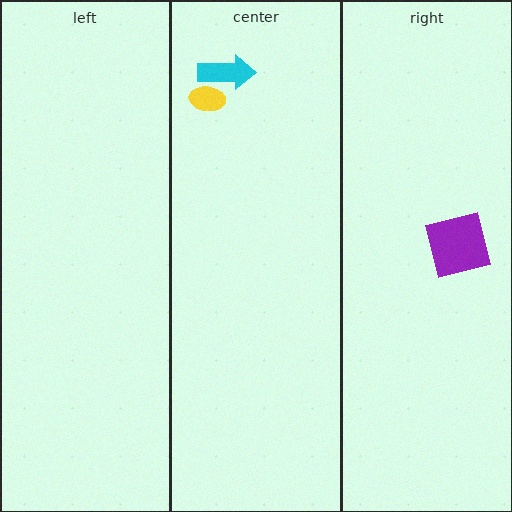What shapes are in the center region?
The yellow ellipse, the cyan arrow.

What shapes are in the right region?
The purple square.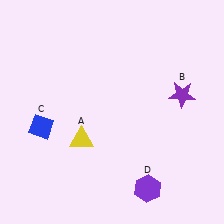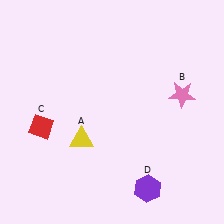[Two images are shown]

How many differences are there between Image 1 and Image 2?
There are 2 differences between the two images.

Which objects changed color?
B changed from purple to pink. C changed from blue to red.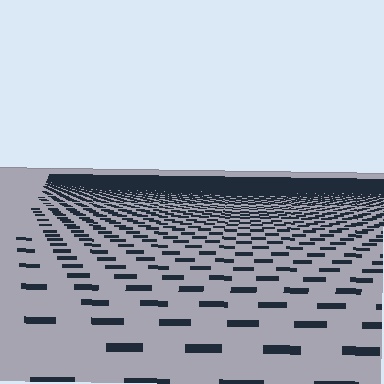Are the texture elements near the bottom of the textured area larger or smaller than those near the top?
Larger. Near the bottom, elements are closer to the viewer and appear at a bigger on-screen size.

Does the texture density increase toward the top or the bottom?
Density increases toward the top.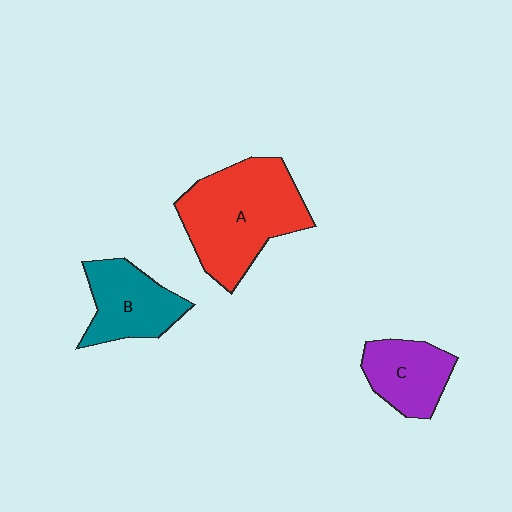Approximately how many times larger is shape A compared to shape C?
Approximately 2.0 times.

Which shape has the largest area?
Shape A (red).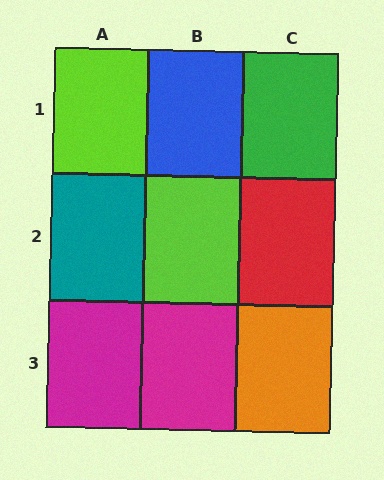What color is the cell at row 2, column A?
Teal.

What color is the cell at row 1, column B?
Blue.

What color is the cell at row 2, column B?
Lime.